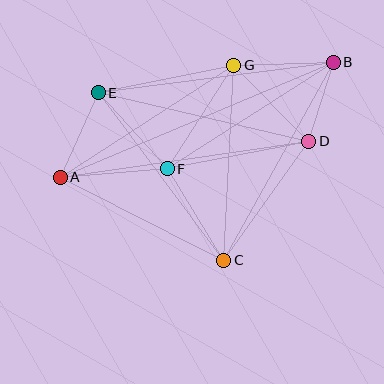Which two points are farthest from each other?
Points A and B are farthest from each other.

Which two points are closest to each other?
Points B and D are closest to each other.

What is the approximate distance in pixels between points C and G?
The distance between C and G is approximately 195 pixels.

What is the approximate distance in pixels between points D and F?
The distance between D and F is approximately 144 pixels.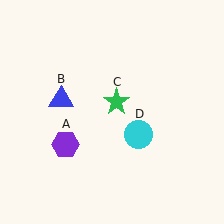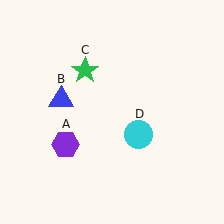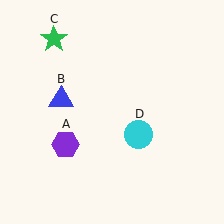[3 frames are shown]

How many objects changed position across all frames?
1 object changed position: green star (object C).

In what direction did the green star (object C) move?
The green star (object C) moved up and to the left.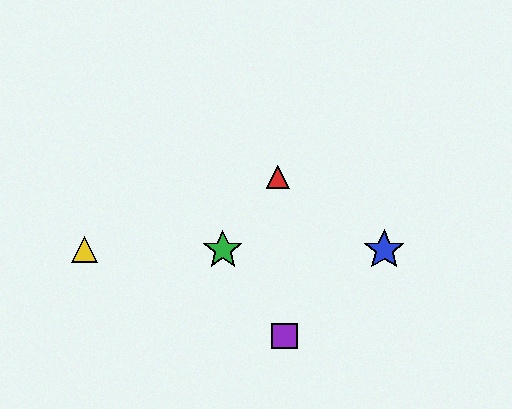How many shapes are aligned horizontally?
3 shapes (the blue star, the green star, the yellow triangle) are aligned horizontally.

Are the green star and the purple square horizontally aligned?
No, the green star is at y≈250 and the purple square is at y≈336.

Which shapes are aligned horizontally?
The blue star, the green star, the yellow triangle are aligned horizontally.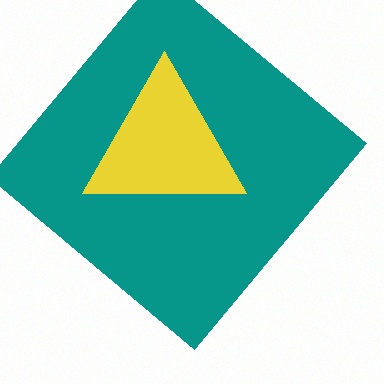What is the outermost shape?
The teal diamond.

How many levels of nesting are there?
2.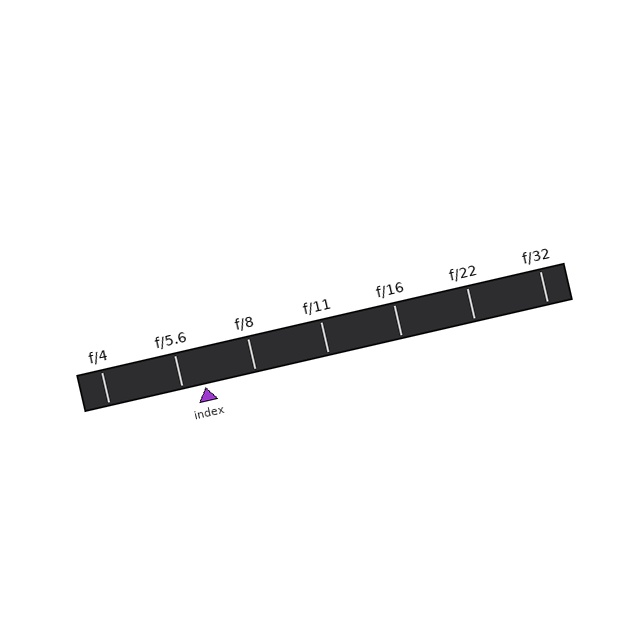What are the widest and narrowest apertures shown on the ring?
The widest aperture shown is f/4 and the narrowest is f/32.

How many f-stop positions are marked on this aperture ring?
There are 7 f-stop positions marked.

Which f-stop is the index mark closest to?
The index mark is closest to f/5.6.